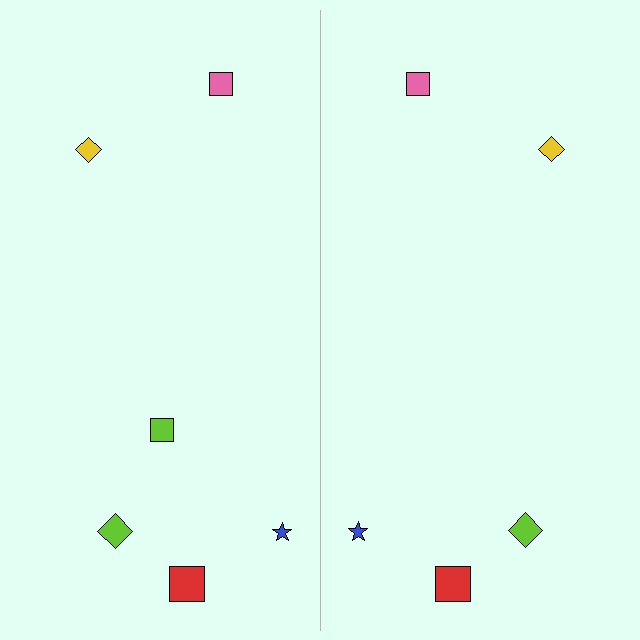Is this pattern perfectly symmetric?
No, the pattern is not perfectly symmetric. A lime square is missing from the right side.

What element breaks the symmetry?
A lime square is missing from the right side.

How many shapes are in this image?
There are 11 shapes in this image.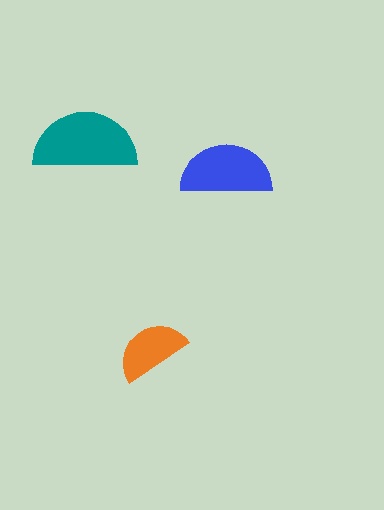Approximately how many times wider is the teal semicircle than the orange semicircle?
About 1.5 times wider.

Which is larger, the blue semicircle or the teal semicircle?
The teal one.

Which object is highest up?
The teal semicircle is topmost.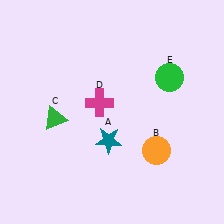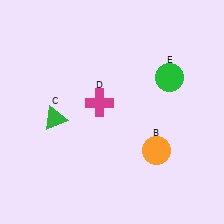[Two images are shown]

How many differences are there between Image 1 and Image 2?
There is 1 difference between the two images.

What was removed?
The teal star (A) was removed in Image 2.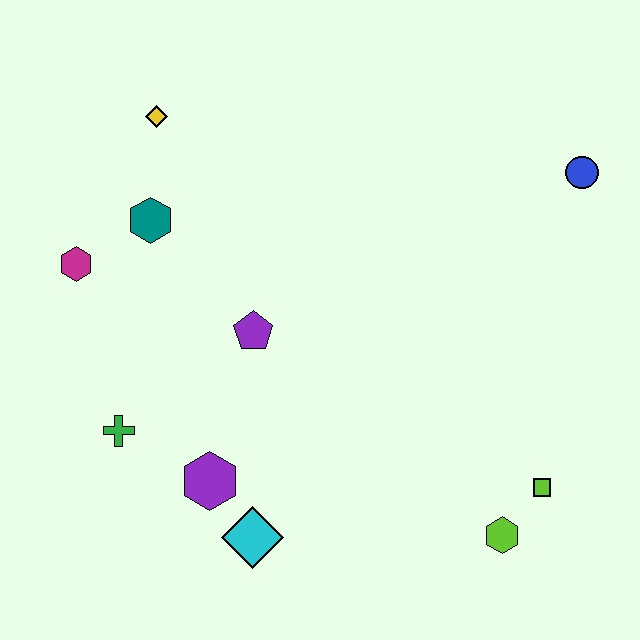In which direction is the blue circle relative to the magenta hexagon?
The blue circle is to the right of the magenta hexagon.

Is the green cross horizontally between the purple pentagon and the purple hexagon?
No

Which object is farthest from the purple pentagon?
The blue circle is farthest from the purple pentagon.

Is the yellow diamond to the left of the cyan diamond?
Yes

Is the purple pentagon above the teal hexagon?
No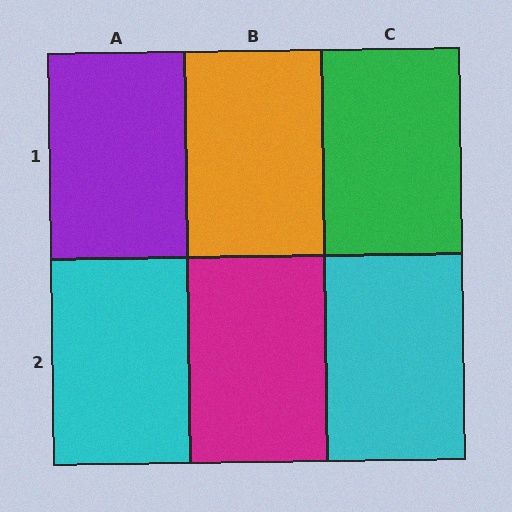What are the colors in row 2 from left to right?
Cyan, magenta, cyan.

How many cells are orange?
1 cell is orange.